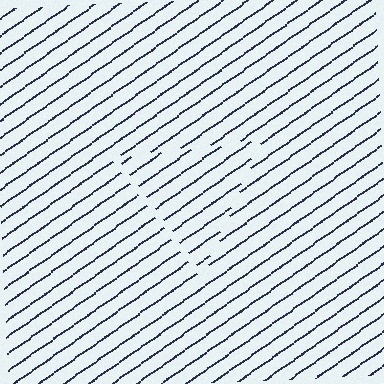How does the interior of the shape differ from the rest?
The interior of the shape contains the same grating, shifted by half a period — the contour is defined by the phase discontinuity where line-ends from the inner and outer gratings abut.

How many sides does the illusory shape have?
3 sides — the line-ends trace a triangle.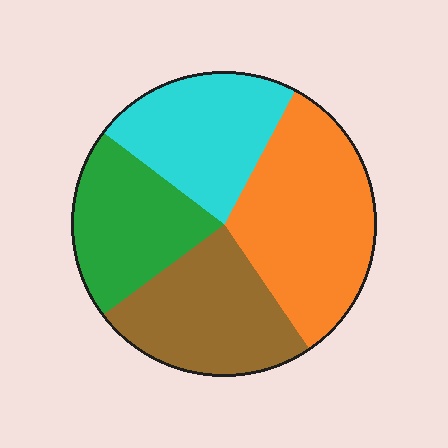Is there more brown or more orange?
Orange.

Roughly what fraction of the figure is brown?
Brown covers roughly 25% of the figure.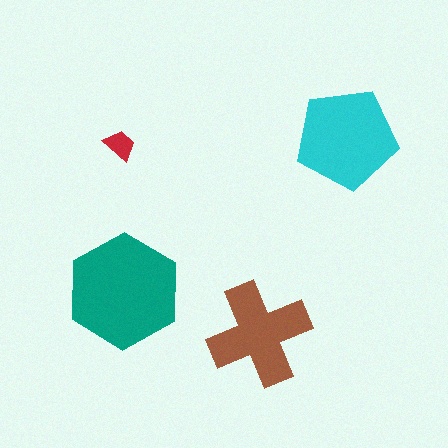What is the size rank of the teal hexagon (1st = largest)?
1st.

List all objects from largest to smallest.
The teal hexagon, the cyan pentagon, the brown cross, the red trapezoid.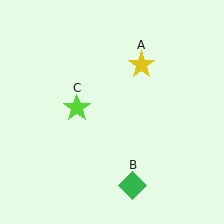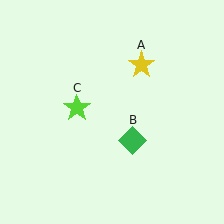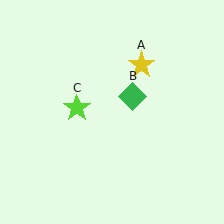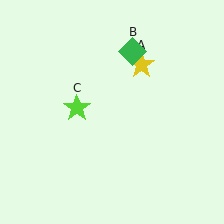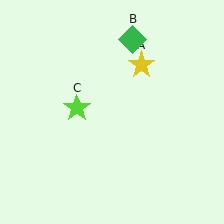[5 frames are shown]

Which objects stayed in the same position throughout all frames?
Yellow star (object A) and lime star (object C) remained stationary.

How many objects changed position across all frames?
1 object changed position: green diamond (object B).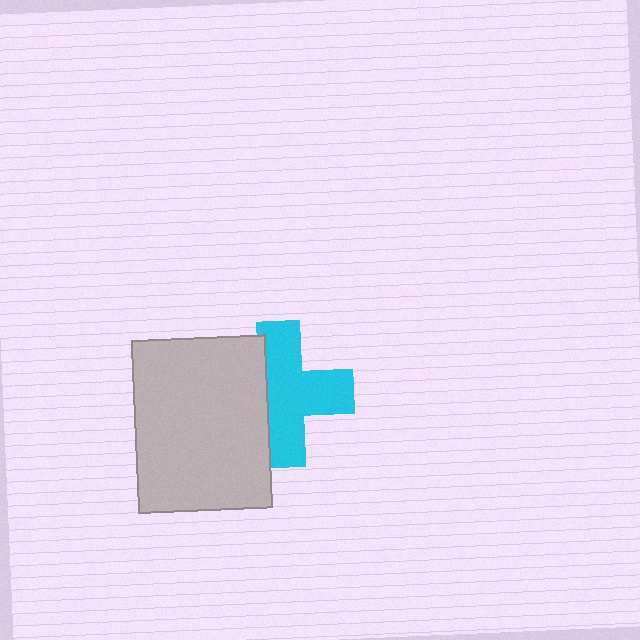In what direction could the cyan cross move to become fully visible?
The cyan cross could move right. That would shift it out from behind the light gray rectangle entirely.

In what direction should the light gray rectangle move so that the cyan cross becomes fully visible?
The light gray rectangle should move left. That is the shortest direction to clear the overlap and leave the cyan cross fully visible.